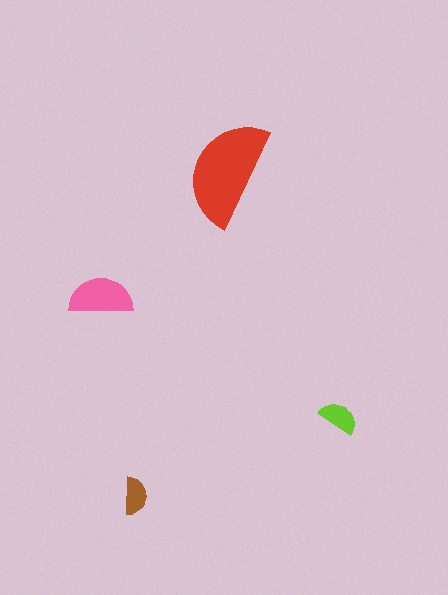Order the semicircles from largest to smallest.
the red one, the pink one, the lime one, the brown one.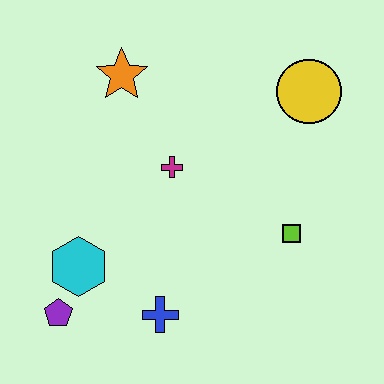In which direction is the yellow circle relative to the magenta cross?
The yellow circle is to the right of the magenta cross.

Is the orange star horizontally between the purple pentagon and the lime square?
Yes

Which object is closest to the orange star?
The magenta cross is closest to the orange star.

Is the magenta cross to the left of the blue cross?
No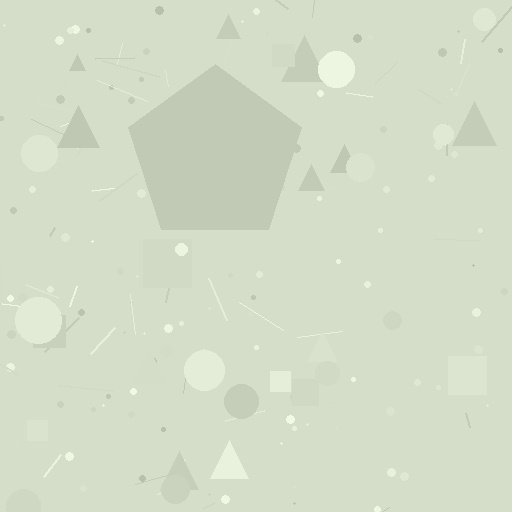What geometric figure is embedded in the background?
A pentagon is embedded in the background.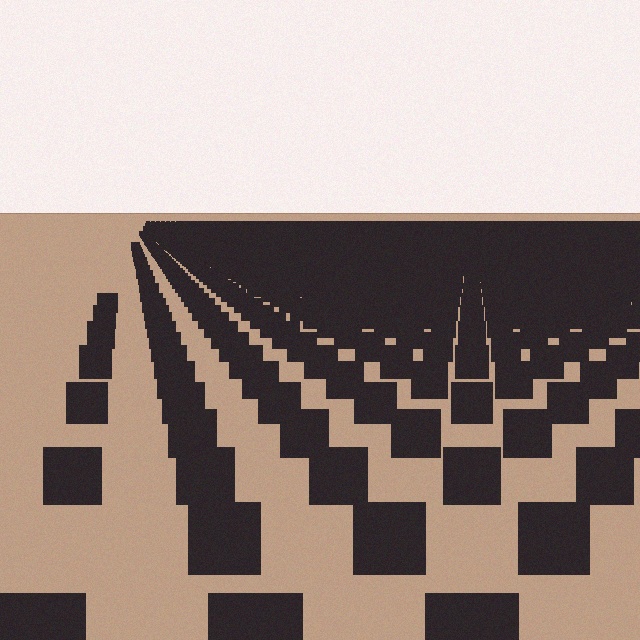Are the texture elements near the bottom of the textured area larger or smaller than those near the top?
Larger. Near the bottom, elements are closer to the viewer and appear at a bigger on-screen size.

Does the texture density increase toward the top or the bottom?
Density increases toward the top.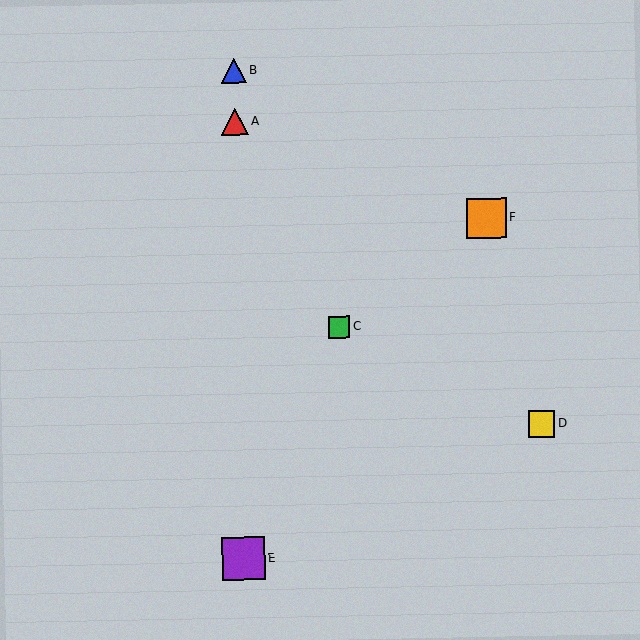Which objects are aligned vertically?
Objects A, B, E are aligned vertically.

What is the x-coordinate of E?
Object E is at x≈243.